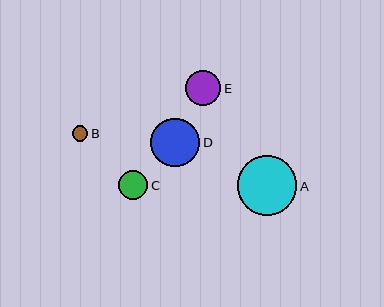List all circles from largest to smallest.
From largest to smallest: A, D, E, C, B.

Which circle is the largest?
Circle A is the largest with a size of approximately 59 pixels.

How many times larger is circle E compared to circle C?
Circle E is approximately 1.2 times the size of circle C.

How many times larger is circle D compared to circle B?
Circle D is approximately 3.1 times the size of circle B.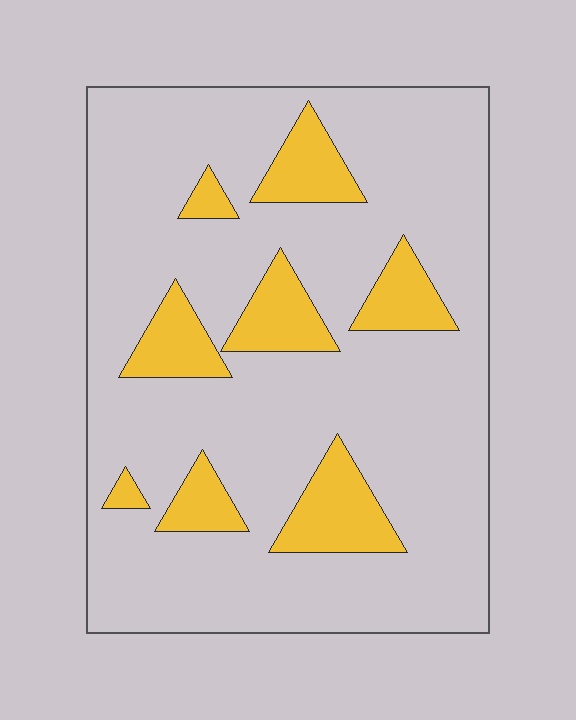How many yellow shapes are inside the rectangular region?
8.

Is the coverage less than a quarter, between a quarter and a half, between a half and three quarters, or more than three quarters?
Less than a quarter.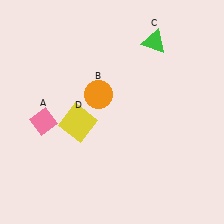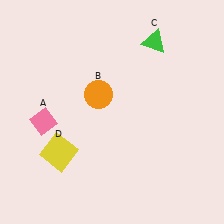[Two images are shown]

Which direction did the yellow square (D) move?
The yellow square (D) moved down.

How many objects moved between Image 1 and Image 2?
1 object moved between the two images.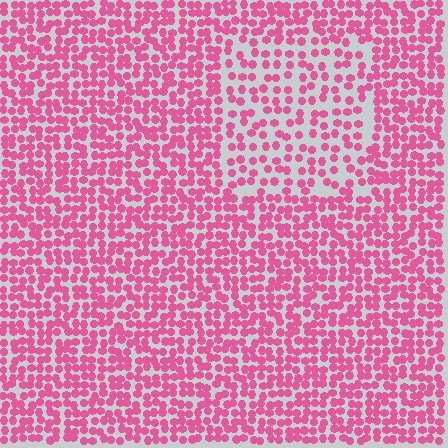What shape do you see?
I see a rectangle.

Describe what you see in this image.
The image contains small pink elements arranged at two different densities. A rectangle-shaped region is visible where the elements are less densely packed than the surrounding area.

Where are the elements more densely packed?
The elements are more densely packed outside the rectangle boundary.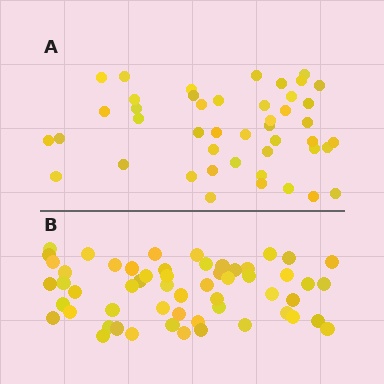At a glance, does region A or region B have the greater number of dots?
Region B (the bottom region) has more dots.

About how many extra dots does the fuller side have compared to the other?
Region B has roughly 12 or so more dots than region A.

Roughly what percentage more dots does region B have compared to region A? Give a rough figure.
About 25% more.